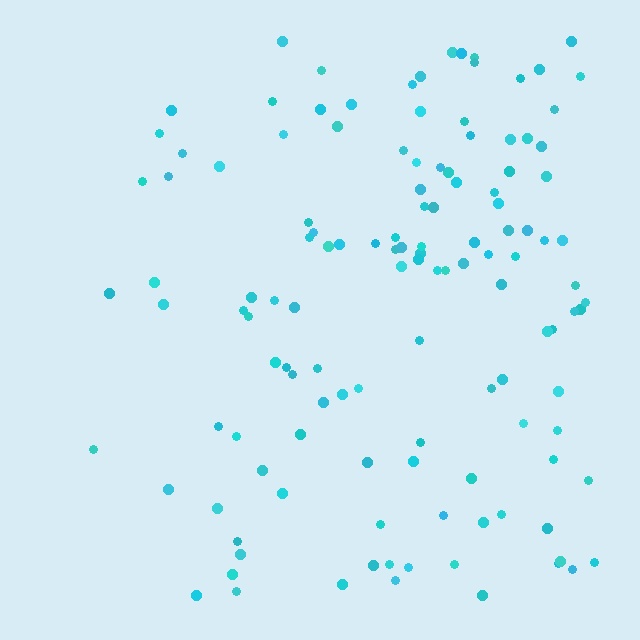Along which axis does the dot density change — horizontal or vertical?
Horizontal.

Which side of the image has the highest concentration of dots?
The right.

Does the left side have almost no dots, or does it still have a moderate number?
Still a moderate number, just noticeably fewer than the right.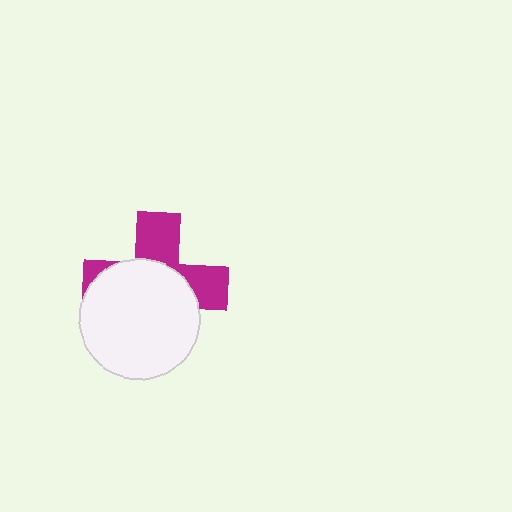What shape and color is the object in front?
The object in front is a white circle.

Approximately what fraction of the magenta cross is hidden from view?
Roughly 59% of the magenta cross is hidden behind the white circle.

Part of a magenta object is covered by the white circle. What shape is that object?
It is a cross.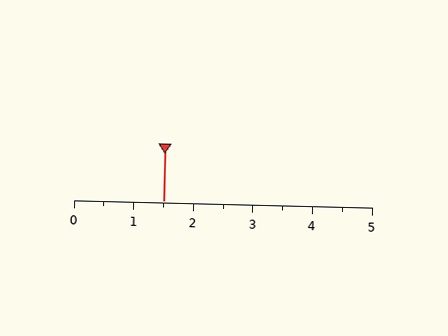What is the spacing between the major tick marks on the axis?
The major ticks are spaced 1 apart.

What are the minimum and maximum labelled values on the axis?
The axis runs from 0 to 5.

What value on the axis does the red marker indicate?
The marker indicates approximately 1.5.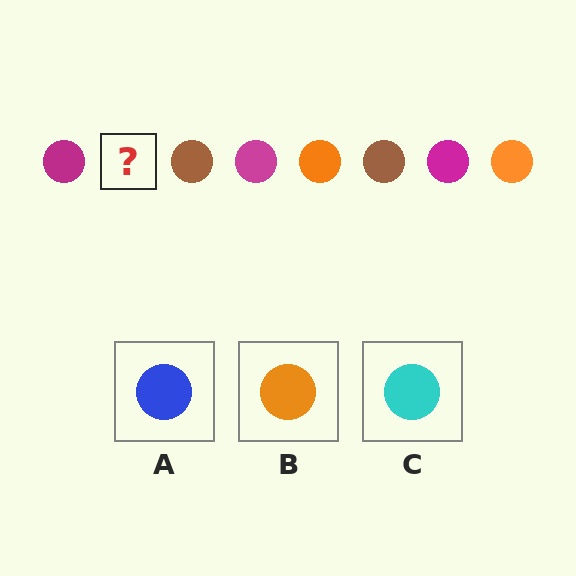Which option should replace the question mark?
Option B.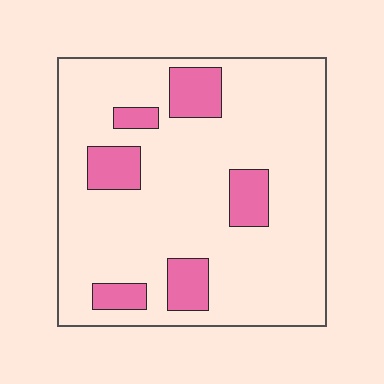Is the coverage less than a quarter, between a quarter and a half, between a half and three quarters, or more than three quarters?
Less than a quarter.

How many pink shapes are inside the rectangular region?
6.